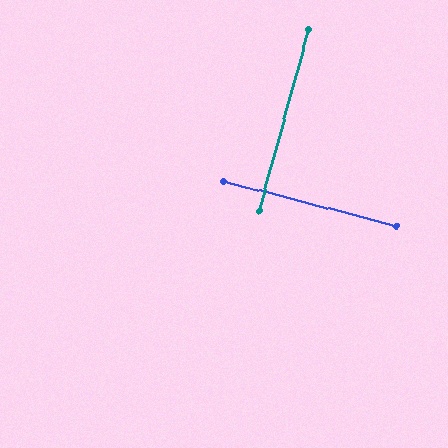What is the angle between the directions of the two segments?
Approximately 89 degrees.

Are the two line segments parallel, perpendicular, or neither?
Perpendicular — they meet at approximately 89°.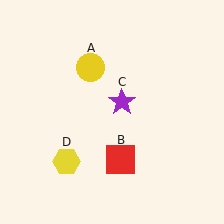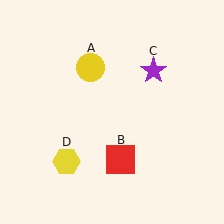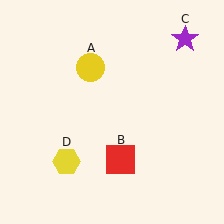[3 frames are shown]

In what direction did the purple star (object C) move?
The purple star (object C) moved up and to the right.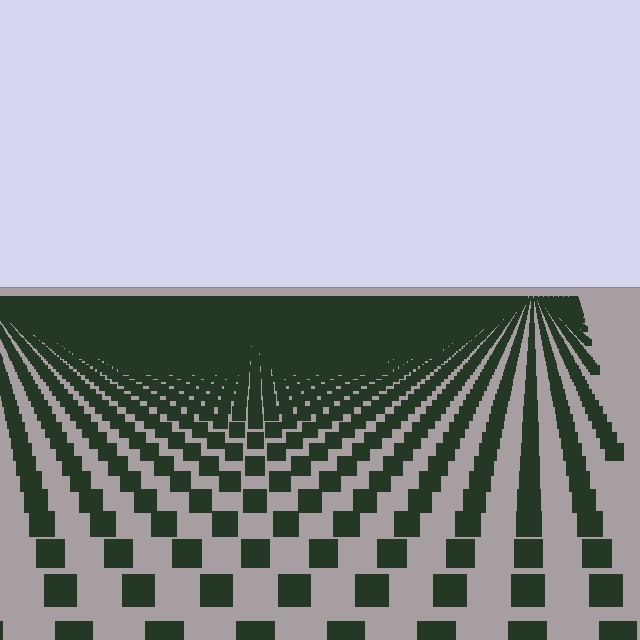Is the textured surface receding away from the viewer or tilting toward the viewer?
The surface is receding away from the viewer. Texture elements get smaller and denser toward the top.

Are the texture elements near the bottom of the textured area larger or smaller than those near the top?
Larger. Near the bottom, elements are closer to the viewer and appear at a bigger on-screen size.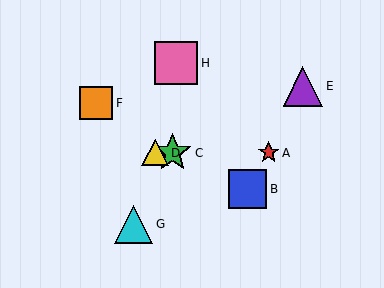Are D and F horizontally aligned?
No, D is at y≈153 and F is at y≈103.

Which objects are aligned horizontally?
Objects A, C, D are aligned horizontally.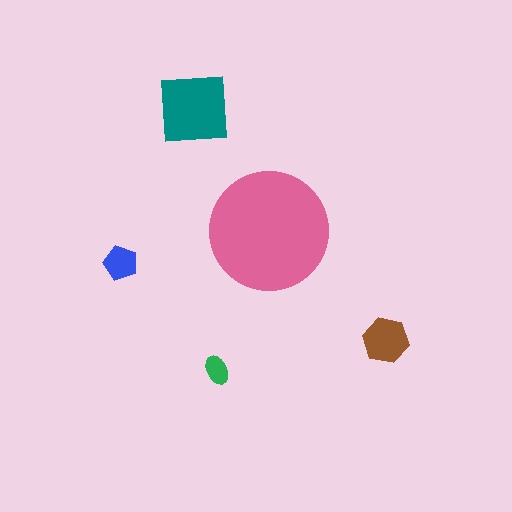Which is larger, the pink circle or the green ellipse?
The pink circle.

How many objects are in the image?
There are 5 objects in the image.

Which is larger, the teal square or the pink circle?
The pink circle.